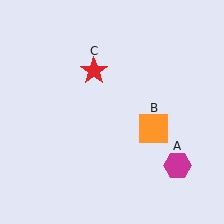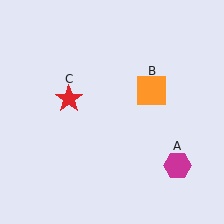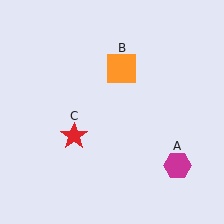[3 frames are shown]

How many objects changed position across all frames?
2 objects changed position: orange square (object B), red star (object C).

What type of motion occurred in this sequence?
The orange square (object B), red star (object C) rotated counterclockwise around the center of the scene.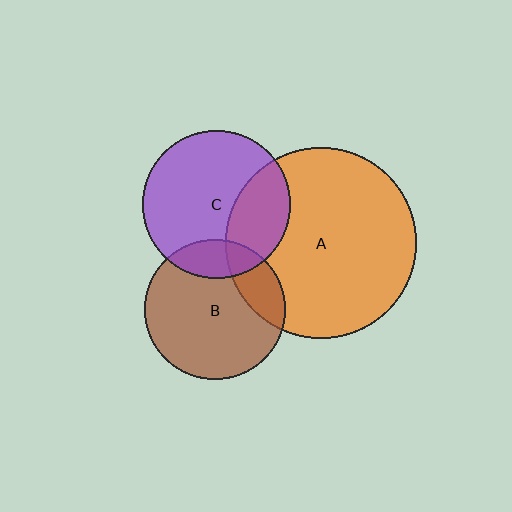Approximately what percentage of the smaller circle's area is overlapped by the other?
Approximately 20%.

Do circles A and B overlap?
Yes.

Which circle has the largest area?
Circle A (orange).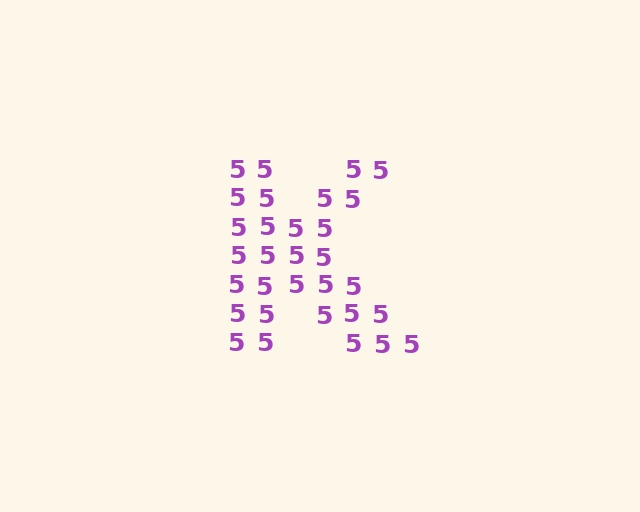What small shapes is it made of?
It is made of small digit 5's.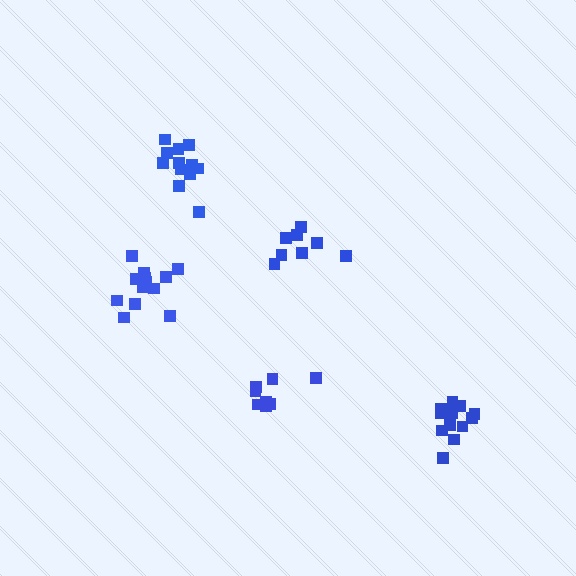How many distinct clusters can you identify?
There are 5 distinct clusters.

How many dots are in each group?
Group 1: 8 dots, Group 2: 13 dots, Group 3: 14 dots, Group 4: 8 dots, Group 5: 12 dots (55 total).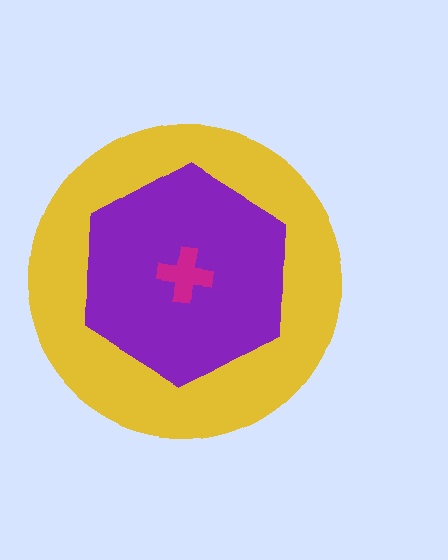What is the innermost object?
The magenta cross.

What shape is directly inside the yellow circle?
The purple hexagon.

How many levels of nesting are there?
3.